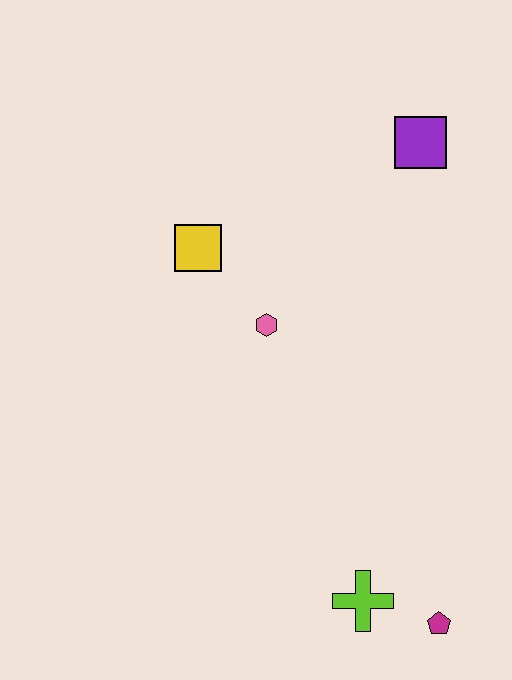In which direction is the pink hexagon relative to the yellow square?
The pink hexagon is below the yellow square.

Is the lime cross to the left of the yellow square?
No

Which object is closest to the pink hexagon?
The yellow square is closest to the pink hexagon.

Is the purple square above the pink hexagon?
Yes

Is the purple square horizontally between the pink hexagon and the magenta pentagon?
Yes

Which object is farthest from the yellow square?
The magenta pentagon is farthest from the yellow square.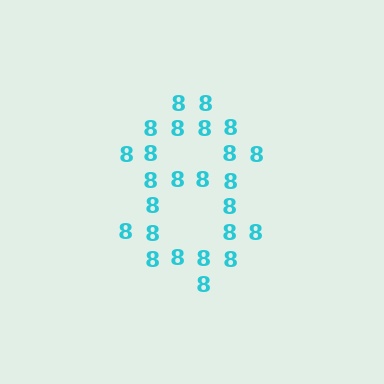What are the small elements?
The small elements are digit 8's.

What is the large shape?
The large shape is the digit 8.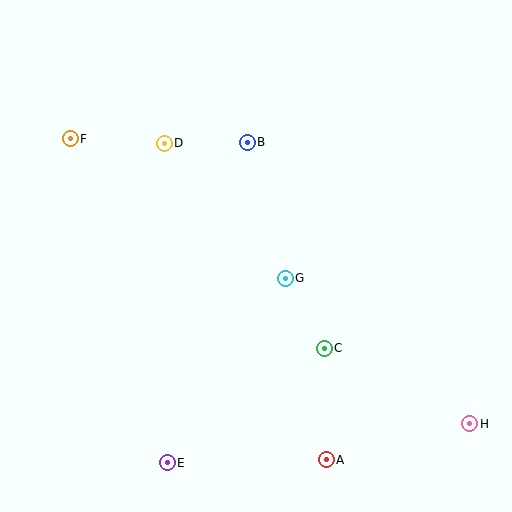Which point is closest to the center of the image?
Point G at (285, 278) is closest to the center.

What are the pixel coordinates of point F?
Point F is at (70, 139).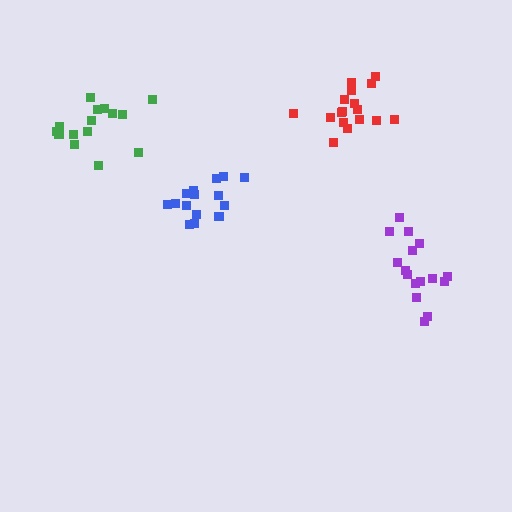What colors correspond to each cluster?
The clusters are colored: green, red, blue, purple.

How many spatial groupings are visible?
There are 4 spatial groupings.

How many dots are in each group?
Group 1: 15 dots, Group 2: 18 dots, Group 3: 15 dots, Group 4: 16 dots (64 total).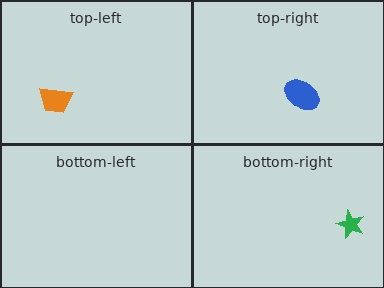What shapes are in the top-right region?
The blue ellipse.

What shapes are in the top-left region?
The orange trapezoid.